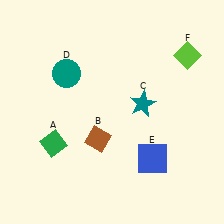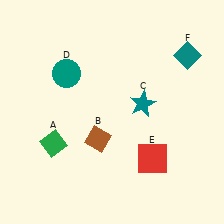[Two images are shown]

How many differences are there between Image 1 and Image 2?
There are 2 differences between the two images.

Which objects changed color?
E changed from blue to red. F changed from lime to teal.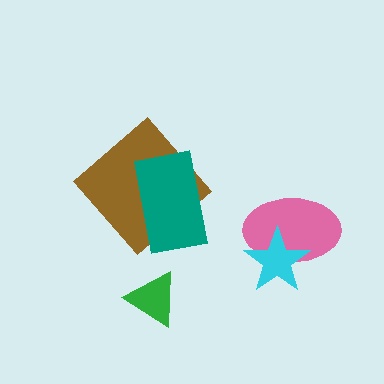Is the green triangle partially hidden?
No, no other shape covers it.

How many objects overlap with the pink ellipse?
1 object overlaps with the pink ellipse.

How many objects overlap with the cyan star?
1 object overlaps with the cyan star.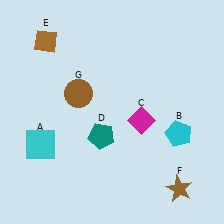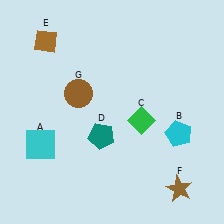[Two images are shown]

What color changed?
The diamond (C) changed from magenta in Image 1 to green in Image 2.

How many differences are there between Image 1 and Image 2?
There is 1 difference between the two images.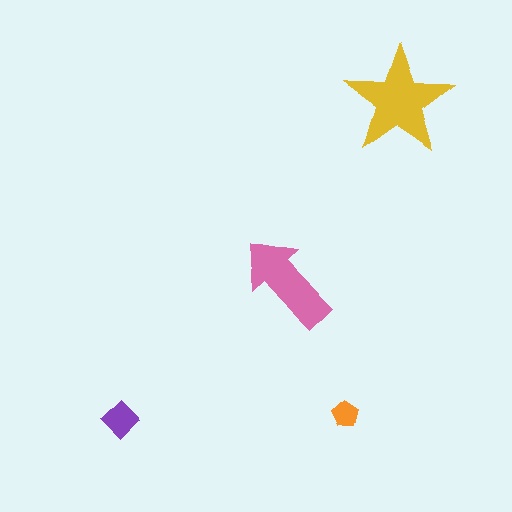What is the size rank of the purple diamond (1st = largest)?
3rd.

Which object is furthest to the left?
The purple diamond is leftmost.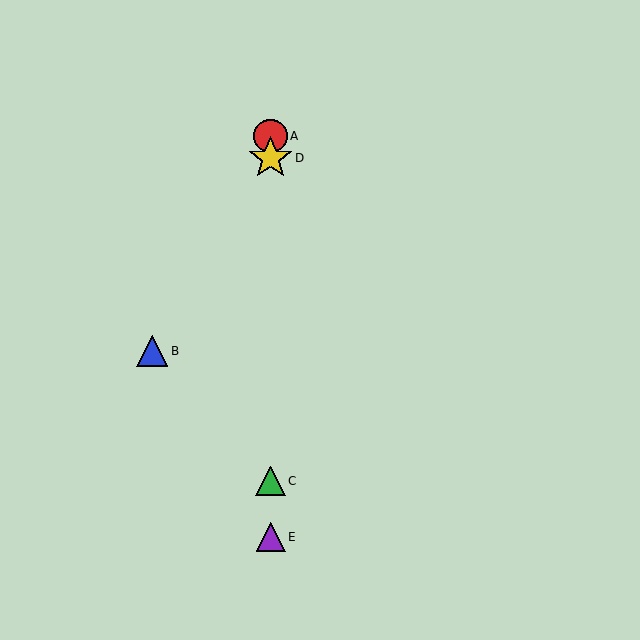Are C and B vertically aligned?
No, C is at x≈271 and B is at x≈152.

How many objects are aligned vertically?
4 objects (A, C, D, E) are aligned vertically.